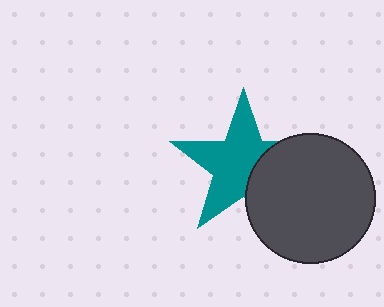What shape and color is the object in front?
The object in front is a dark gray circle.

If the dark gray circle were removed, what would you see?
You would see the complete teal star.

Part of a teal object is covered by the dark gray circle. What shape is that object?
It is a star.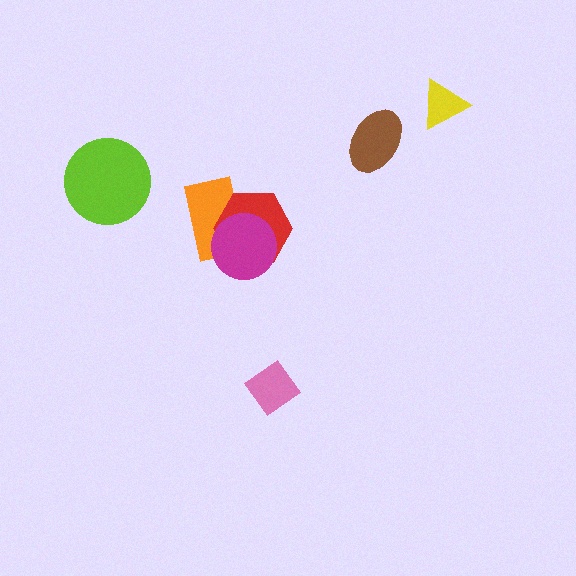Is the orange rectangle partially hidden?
Yes, it is partially covered by another shape.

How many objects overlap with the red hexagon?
2 objects overlap with the red hexagon.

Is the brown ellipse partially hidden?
No, no other shape covers it.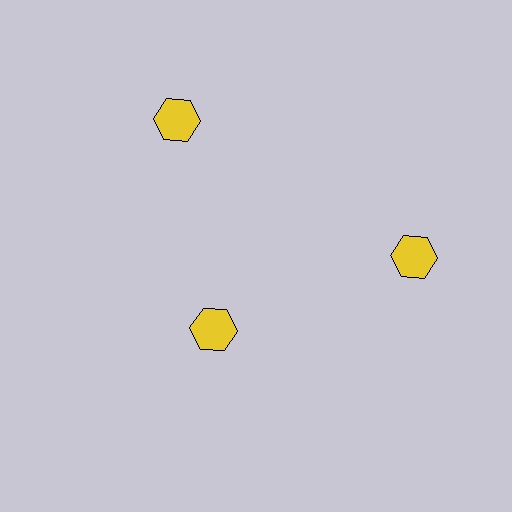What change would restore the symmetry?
The symmetry would be restored by moving it outward, back onto the ring so that all 3 hexagons sit at equal angles and equal distance from the center.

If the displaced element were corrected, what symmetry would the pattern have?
It would have 3-fold rotational symmetry — the pattern would map onto itself every 120 degrees.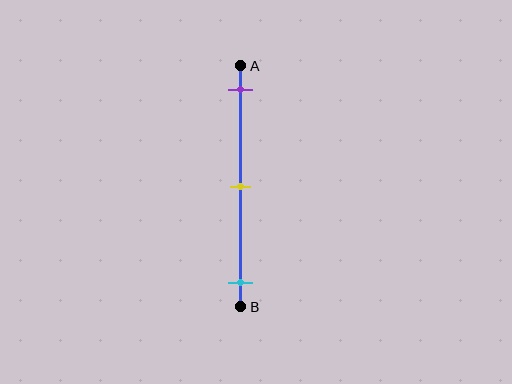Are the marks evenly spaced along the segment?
Yes, the marks are approximately evenly spaced.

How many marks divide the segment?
There are 3 marks dividing the segment.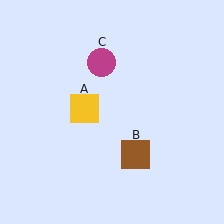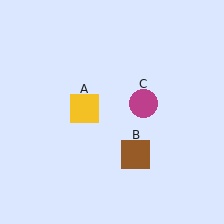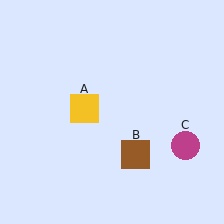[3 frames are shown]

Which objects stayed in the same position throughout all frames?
Yellow square (object A) and brown square (object B) remained stationary.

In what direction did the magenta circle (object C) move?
The magenta circle (object C) moved down and to the right.